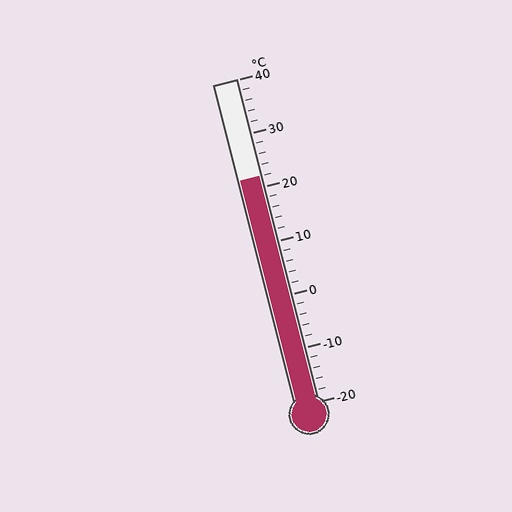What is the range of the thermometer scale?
The thermometer scale ranges from -20°C to 40°C.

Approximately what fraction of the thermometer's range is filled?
The thermometer is filled to approximately 70% of its range.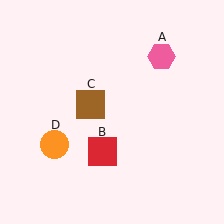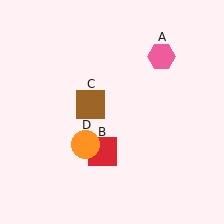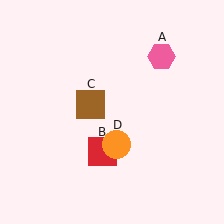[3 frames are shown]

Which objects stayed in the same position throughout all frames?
Pink hexagon (object A) and red square (object B) and brown square (object C) remained stationary.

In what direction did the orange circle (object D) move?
The orange circle (object D) moved right.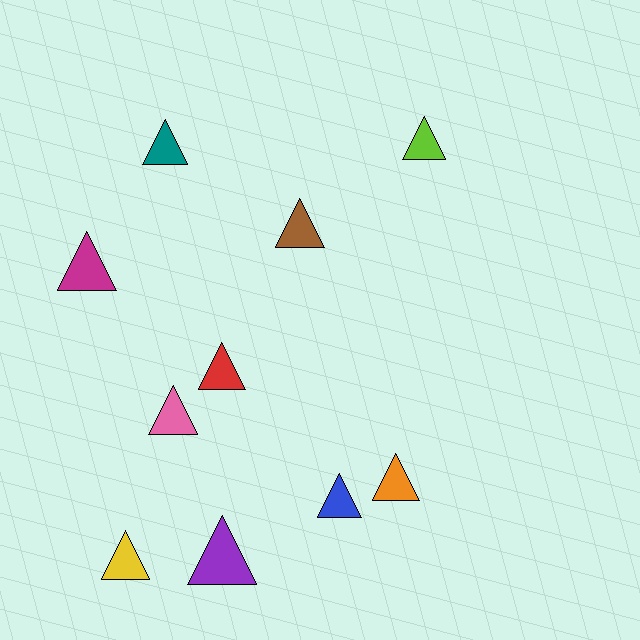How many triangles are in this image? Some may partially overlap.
There are 10 triangles.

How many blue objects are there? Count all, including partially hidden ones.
There is 1 blue object.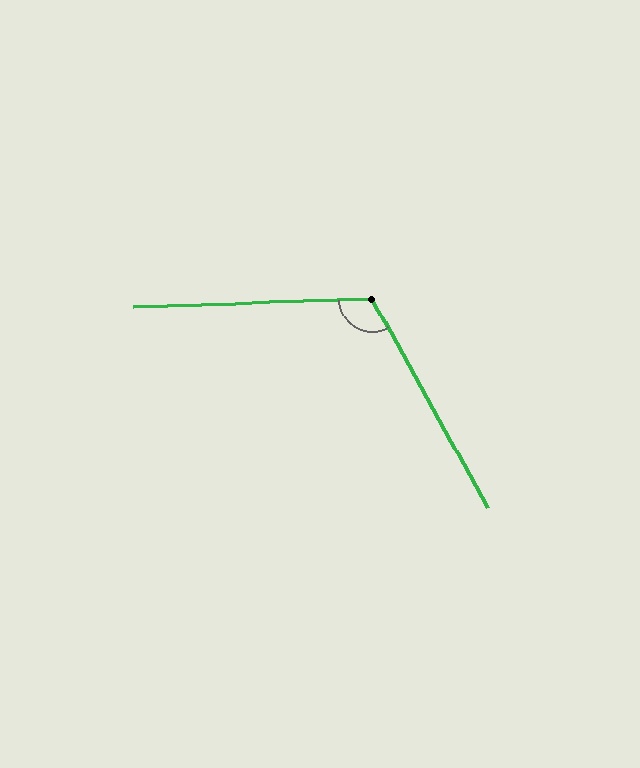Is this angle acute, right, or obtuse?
It is obtuse.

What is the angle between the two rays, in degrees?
Approximately 117 degrees.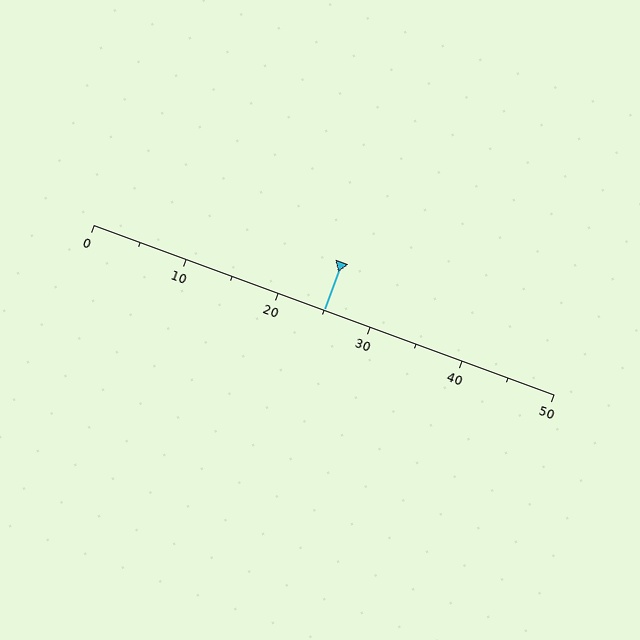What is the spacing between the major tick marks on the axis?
The major ticks are spaced 10 apart.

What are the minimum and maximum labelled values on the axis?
The axis runs from 0 to 50.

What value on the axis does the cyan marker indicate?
The marker indicates approximately 25.